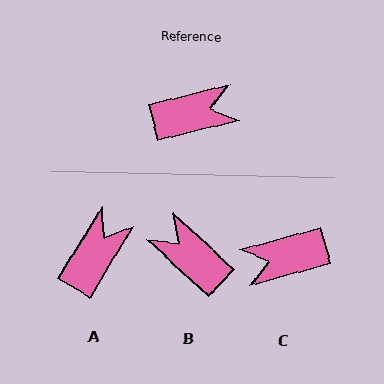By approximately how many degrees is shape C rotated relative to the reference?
Approximately 179 degrees clockwise.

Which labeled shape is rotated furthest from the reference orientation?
C, about 179 degrees away.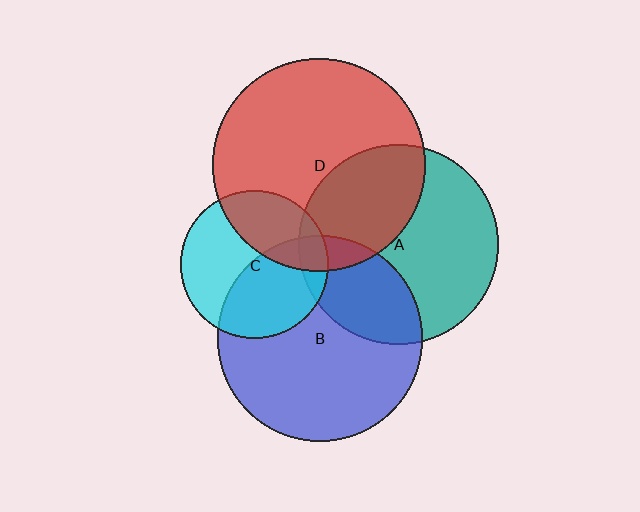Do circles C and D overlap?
Yes.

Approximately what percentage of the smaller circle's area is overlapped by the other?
Approximately 35%.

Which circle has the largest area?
Circle D (red).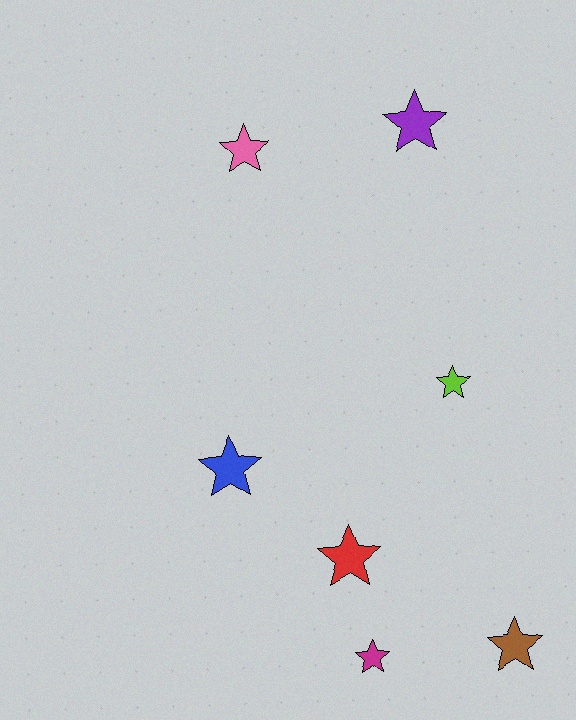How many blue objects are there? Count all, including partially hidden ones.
There is 1 blue object.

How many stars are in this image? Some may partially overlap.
There are 7 stars.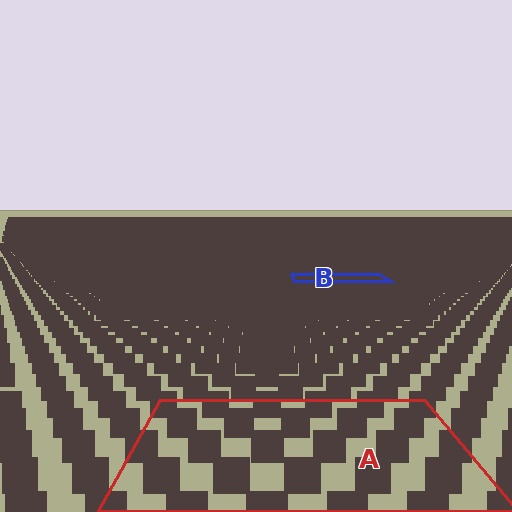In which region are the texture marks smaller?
The texture marks are smaller in region B, because it is farther away.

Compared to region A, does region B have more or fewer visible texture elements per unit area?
Region B has more texture elements per unit area — they are packed more densely because it is farther away.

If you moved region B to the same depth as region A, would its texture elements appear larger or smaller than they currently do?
They would appear larger. At a closer depth, the same texture elements are projected at a bigger on-screen size.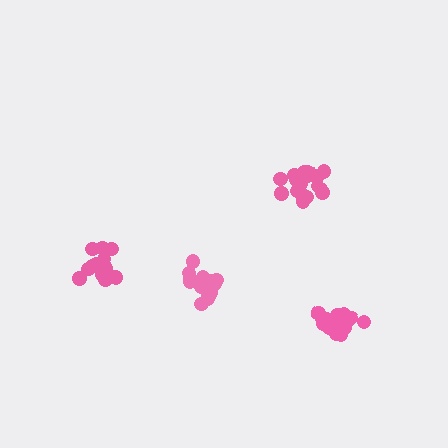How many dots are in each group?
Group 1: 16 dots, Group 2: 18 dots, Group 3: 16 dots, Group 4: 21 dots (71 total).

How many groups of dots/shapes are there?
There are 4 groups.